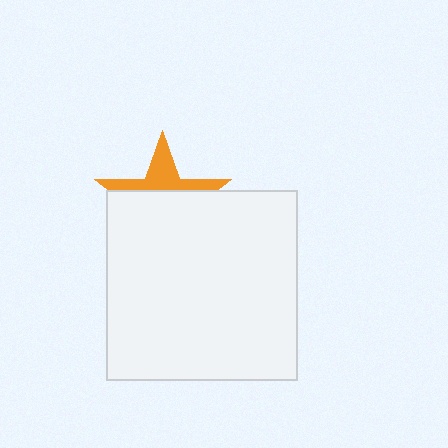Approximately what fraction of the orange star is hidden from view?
Roughly 66% of the orange star is hidden behind the white square.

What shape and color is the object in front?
The object in front is a white square.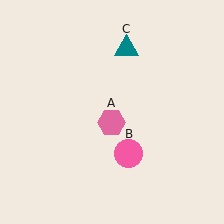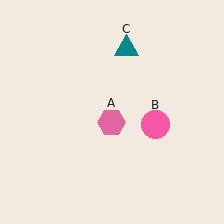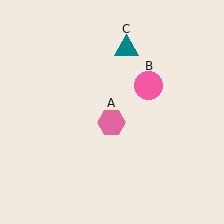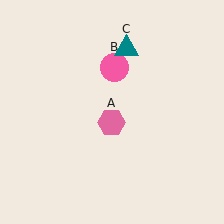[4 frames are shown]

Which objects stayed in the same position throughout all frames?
Pink hexagon (object A) and teal triangle (object C) remained stationary.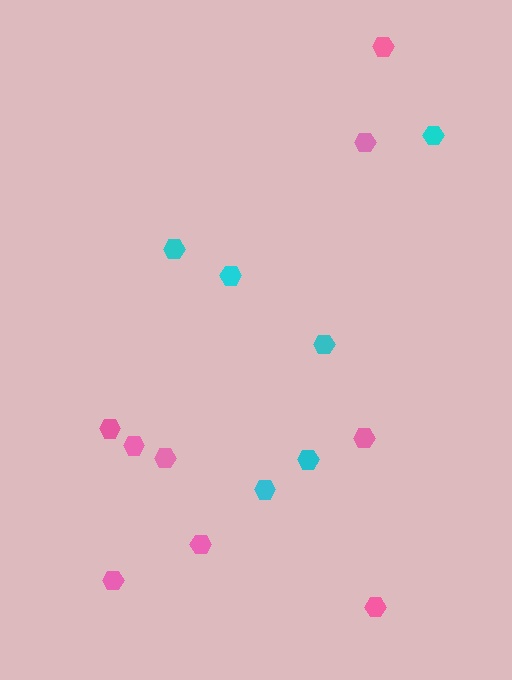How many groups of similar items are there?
There are 2 groups: one group of cyan hexagons (6) and one group of pink hexagons (9).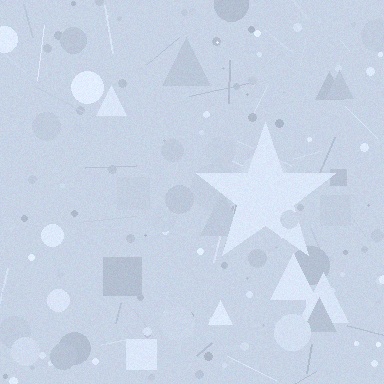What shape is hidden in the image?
A star is hidden in the image.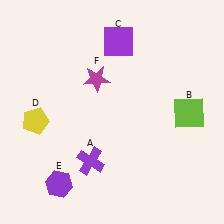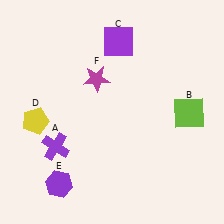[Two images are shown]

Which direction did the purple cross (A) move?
The purple cross (A) moved left.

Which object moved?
The purple cross (A) moved left.